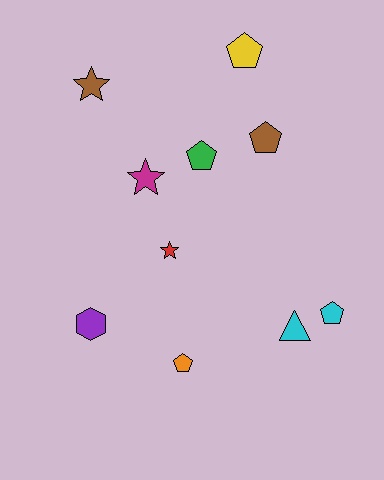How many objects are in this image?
There are 10 objects.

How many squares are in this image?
There are no squares.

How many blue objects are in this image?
There are no blue objects.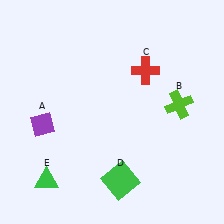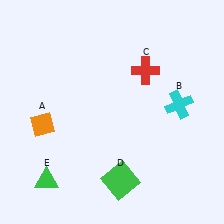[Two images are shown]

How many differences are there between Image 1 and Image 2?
There are 2 differences between the two images.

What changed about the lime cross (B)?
In Image 1, B is lime. In Image 2, it changed to cyan.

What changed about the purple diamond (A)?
In Image 1, A is purple. In Image 2, it changed to orange.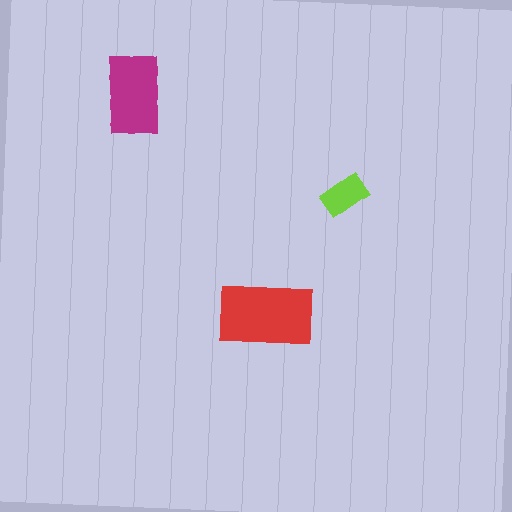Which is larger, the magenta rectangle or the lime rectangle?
The magenta one.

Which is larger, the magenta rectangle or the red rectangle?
The red one.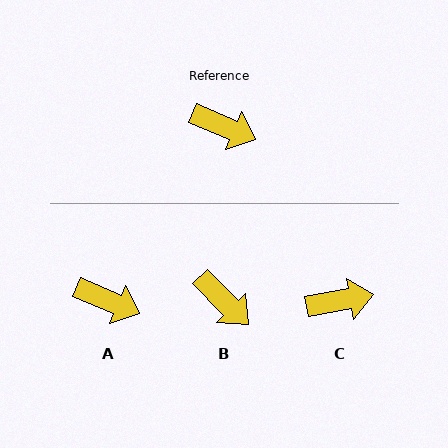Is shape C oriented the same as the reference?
No, it is off by about 33 degrees.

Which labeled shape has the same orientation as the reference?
A.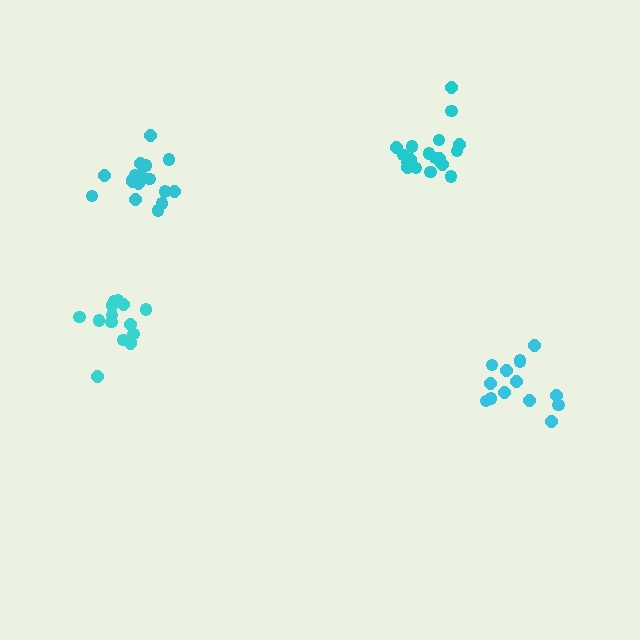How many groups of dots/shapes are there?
There are 4 groups.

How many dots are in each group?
Group 1: 14 dots, Group 2: 15 dots, Group 3: 20 dots, Group 4: 19 dots (68 total).